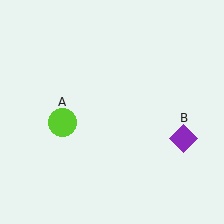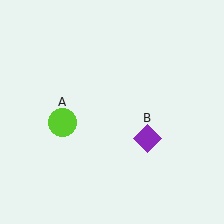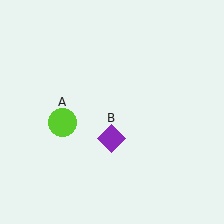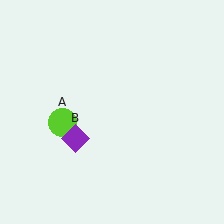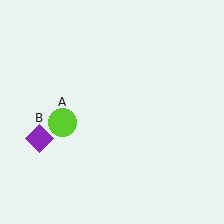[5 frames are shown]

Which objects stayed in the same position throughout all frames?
Lime circle (object A) remained stationary.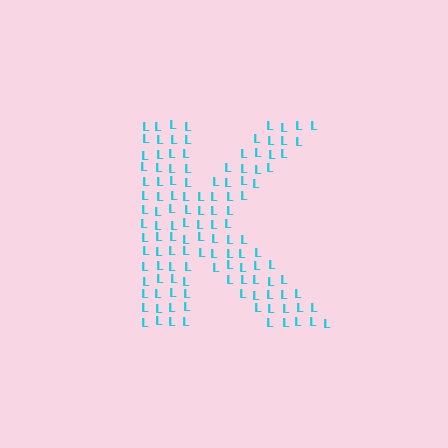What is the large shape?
The large shape is the letter K.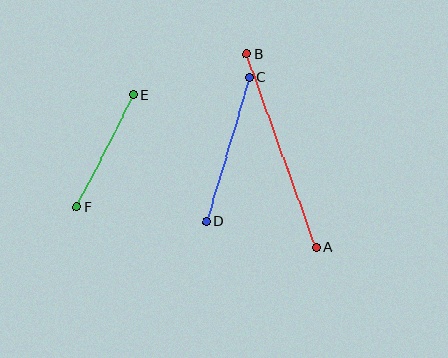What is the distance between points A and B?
The distance is approximately 205 pixels.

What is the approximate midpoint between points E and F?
The midpoint is at approximately (105, 151) pixels.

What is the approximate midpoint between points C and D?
The midpoint is at approximately (227, 150) pixels.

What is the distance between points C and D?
The distance is approximately 150 pixels.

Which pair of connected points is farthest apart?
Points A and B are farthest apart.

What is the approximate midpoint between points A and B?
The midpoint is at approximately (281, 151) pixels.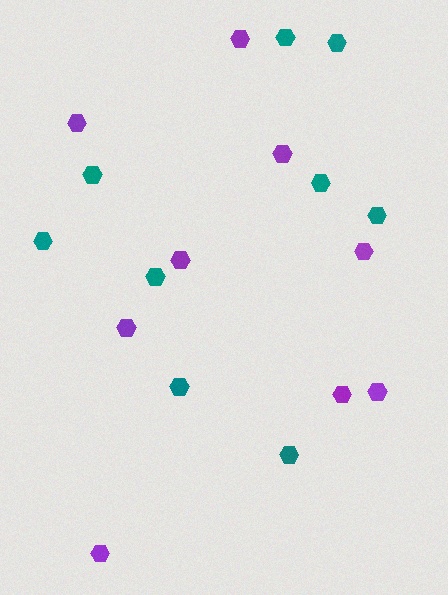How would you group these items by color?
There are 2 groups: one group of purple hexagons (9) and one group of teal hexagons (9).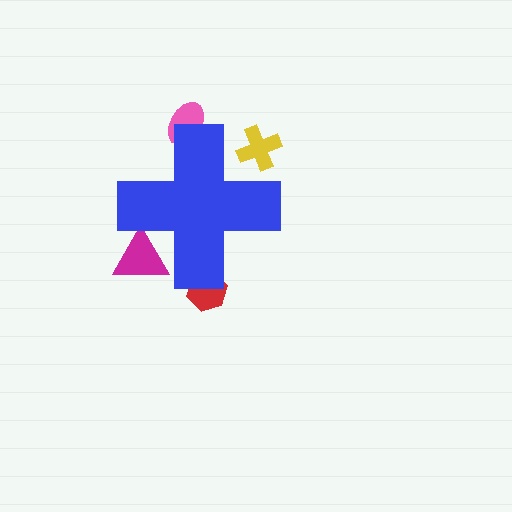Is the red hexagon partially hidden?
Yes, the red hexagon is partially hidden behind the blue cross.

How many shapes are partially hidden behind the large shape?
4 shapes are partially hidden.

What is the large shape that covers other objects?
A blue cross.